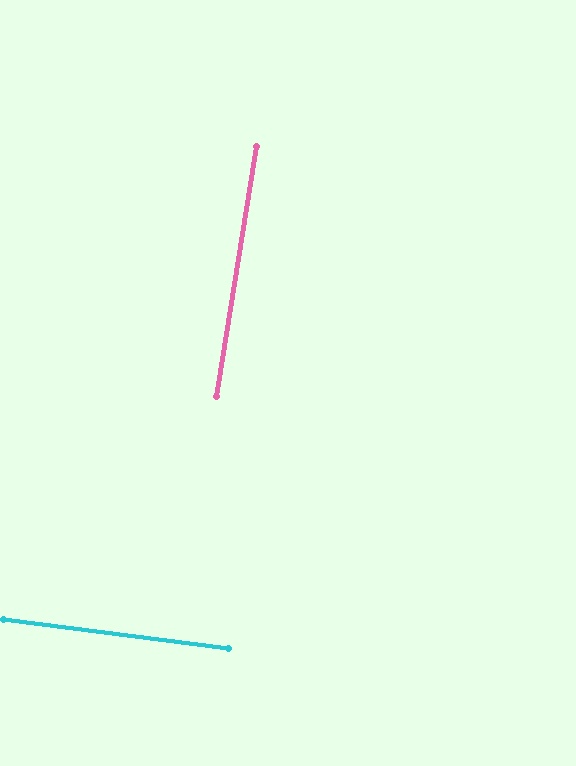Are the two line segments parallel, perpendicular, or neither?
Perpendicular — they meet at approximately 88°.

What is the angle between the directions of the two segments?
Approximately 88 degrees.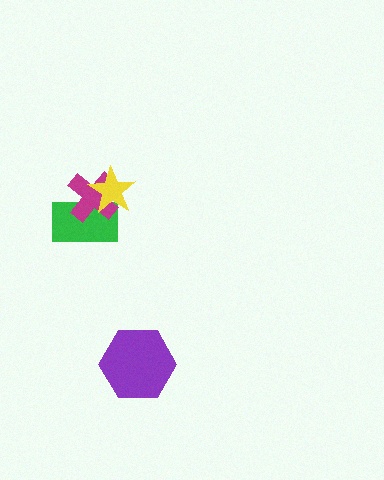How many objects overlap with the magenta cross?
2 objects overlap with the magenta cross.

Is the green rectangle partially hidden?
Yes, it is partially covered by another shape.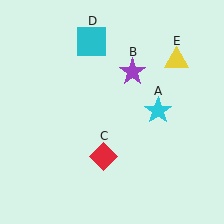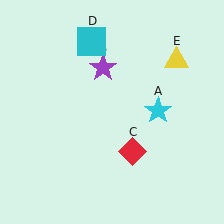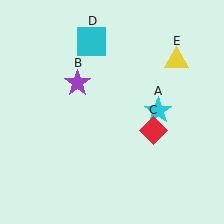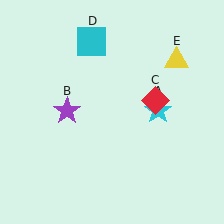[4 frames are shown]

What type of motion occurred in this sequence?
The purple star (object B), red diamond (object C) rotated counterclockwise around the center of the scene.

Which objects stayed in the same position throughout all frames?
Cyan star (object A) and cyan square (object D) and yellow triangle (object E) remained stationary.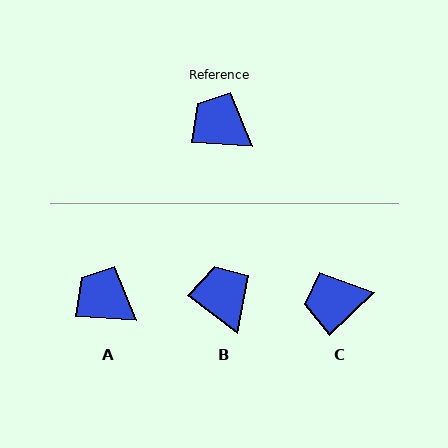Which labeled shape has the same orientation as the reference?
A.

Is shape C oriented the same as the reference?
No, it is off by about 48 degrees.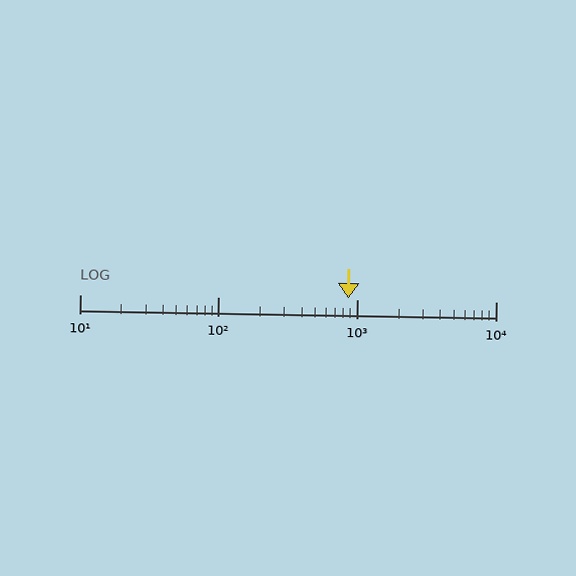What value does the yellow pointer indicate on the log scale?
The pointer indicates approximately 870.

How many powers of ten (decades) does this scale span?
The scale spans 3 decades, from 10 to 10000.